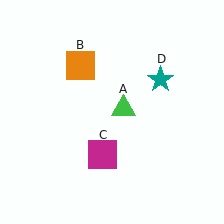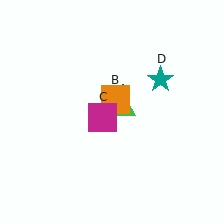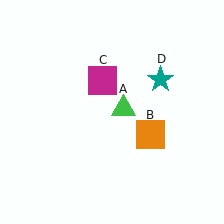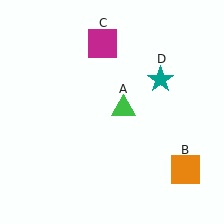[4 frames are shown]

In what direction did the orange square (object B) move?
The orange square (object B) moved down and to the right.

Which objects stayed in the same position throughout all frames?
Green triangle (object A) and teal star (object D) remained stationary.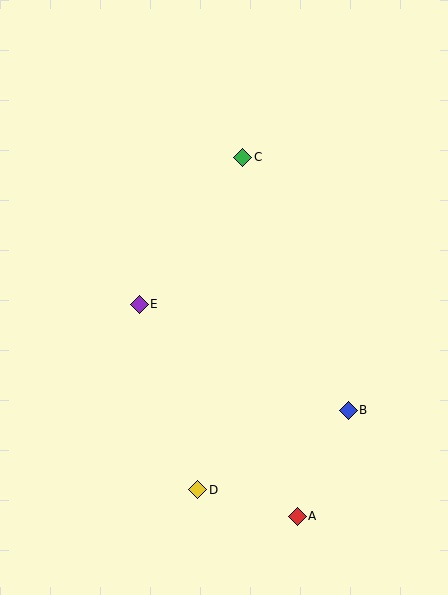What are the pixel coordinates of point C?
Point C is at (243, 157).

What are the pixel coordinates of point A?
Point A is at (297, 516).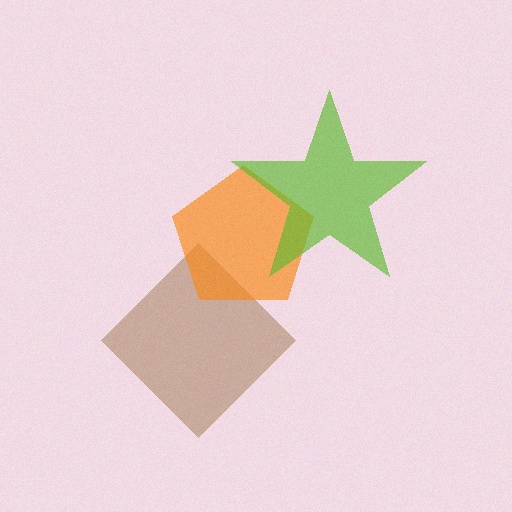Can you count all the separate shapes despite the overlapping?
Yes, there are 3 separate shapes.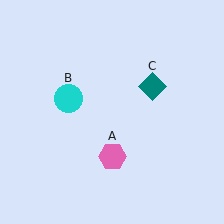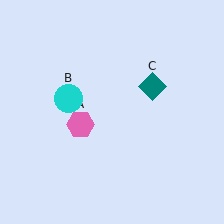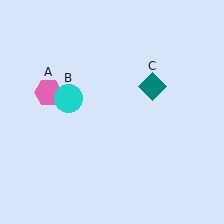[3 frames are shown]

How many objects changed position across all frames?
1 object changed position: pink hexagon (object A).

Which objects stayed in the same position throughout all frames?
Cyan circle (object B) and teal diamond (object C) remained stationary.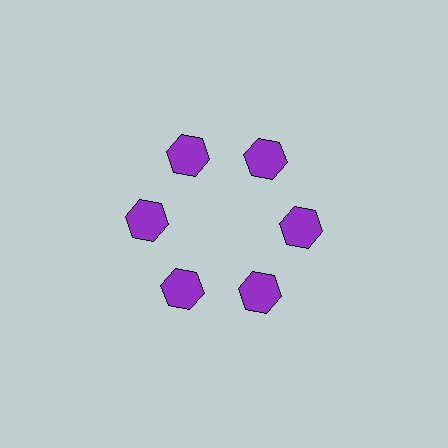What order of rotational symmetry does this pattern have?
This pattern has 6-fold rotational symmetry.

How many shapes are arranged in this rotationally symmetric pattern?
There are 6 shapes, arranged in 6 groups of 1.